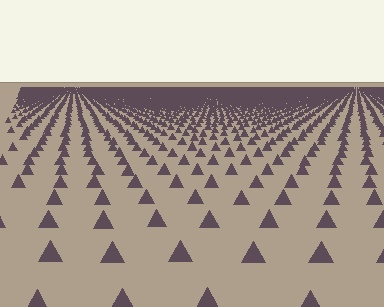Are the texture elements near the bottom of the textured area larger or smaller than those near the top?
Larger. Near the bottom, elements are closer to the viewer and appear at a bigger on-screen size.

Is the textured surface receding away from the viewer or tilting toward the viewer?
The surface is receding away from the viewer. Texture elements get smaller and denser toward the top.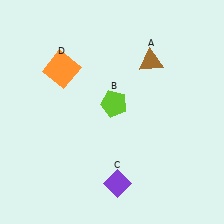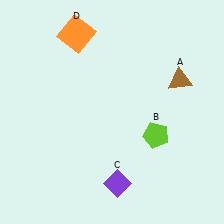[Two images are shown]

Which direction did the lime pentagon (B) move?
The lime pentagon (B) moved right.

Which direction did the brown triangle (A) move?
The brown triangle (A) moved right.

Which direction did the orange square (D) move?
The orange square (D) moved up.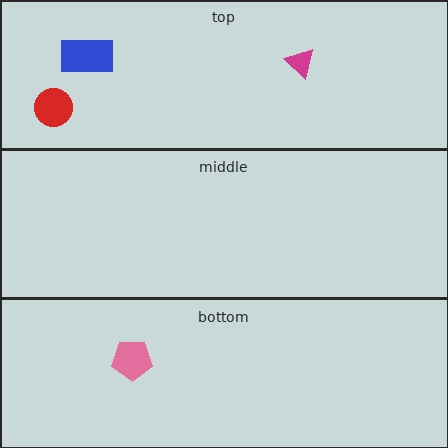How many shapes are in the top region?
3.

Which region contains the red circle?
The top region.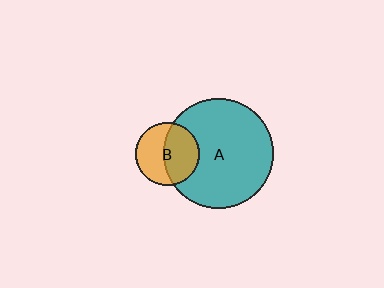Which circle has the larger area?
Circle A (teal).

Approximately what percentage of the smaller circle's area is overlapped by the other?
Approximately 50%.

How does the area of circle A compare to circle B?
Approximately 3.0 times.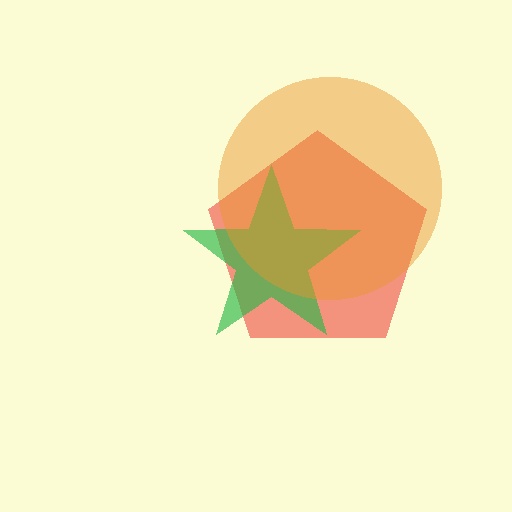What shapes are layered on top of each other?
The layered shapes are: a red pentagon, a green star, an orange circle.